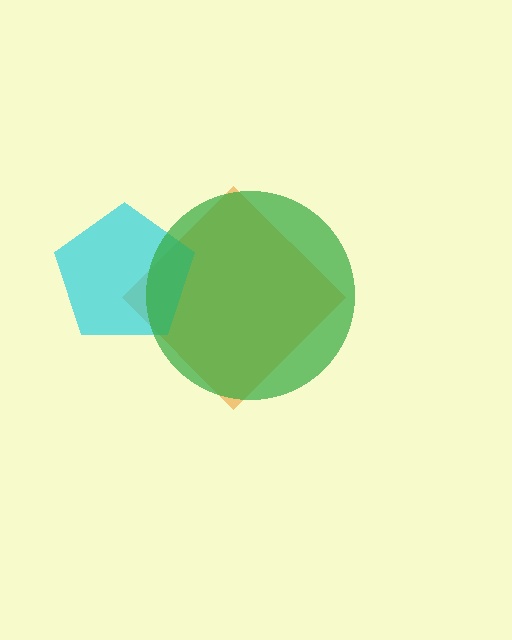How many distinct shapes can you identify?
There are 3 distinct shapes: an orange diamond, a cyan pentagon, a green circle.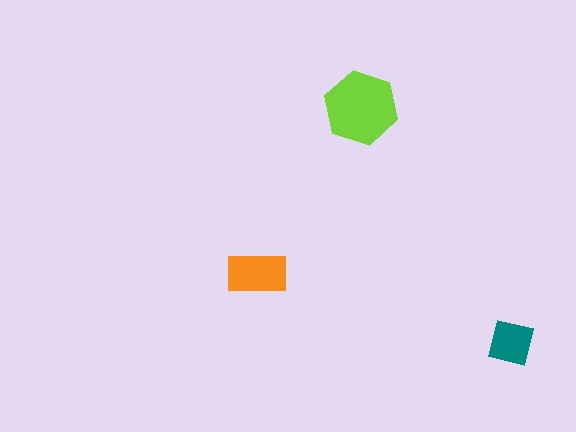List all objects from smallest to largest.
The teal square, the orange rectangle, the lime hexagon.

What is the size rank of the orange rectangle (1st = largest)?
2nd.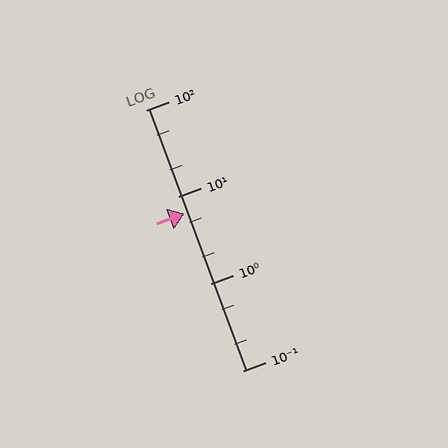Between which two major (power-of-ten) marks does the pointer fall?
The pointer is between 1 and 10.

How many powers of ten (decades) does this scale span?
The scale spans 3 decades, from 0.1 to 100.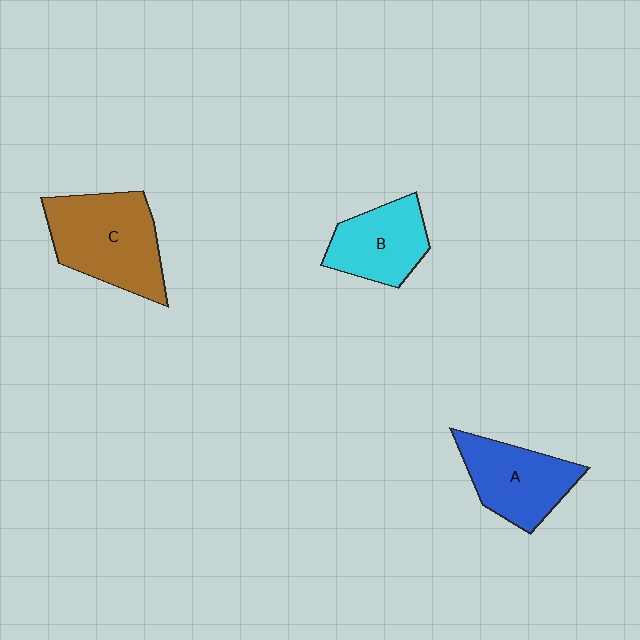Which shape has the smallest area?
Shape B (cyan).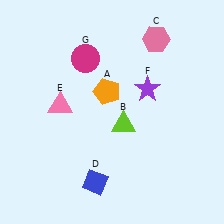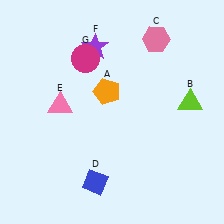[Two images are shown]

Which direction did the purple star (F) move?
The purple star (F) moved left.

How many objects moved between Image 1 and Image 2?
2 objects moved between the two images.